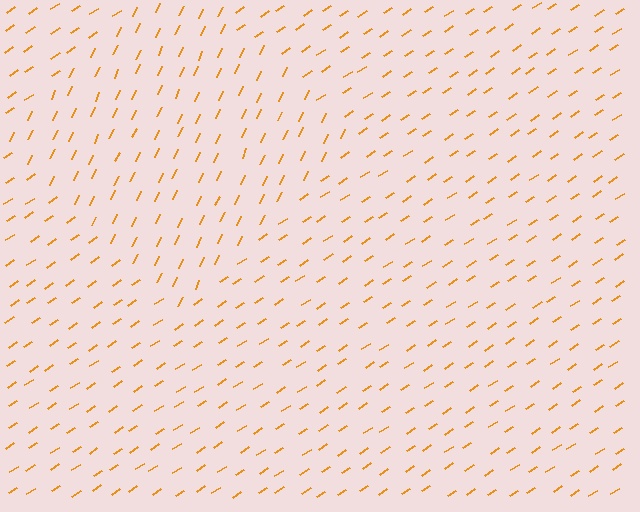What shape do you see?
I see a diamond.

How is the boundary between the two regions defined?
The boundary is defined purely by a change in line orientation (approximately 32 degrees difference). All lines are the same color and thickness.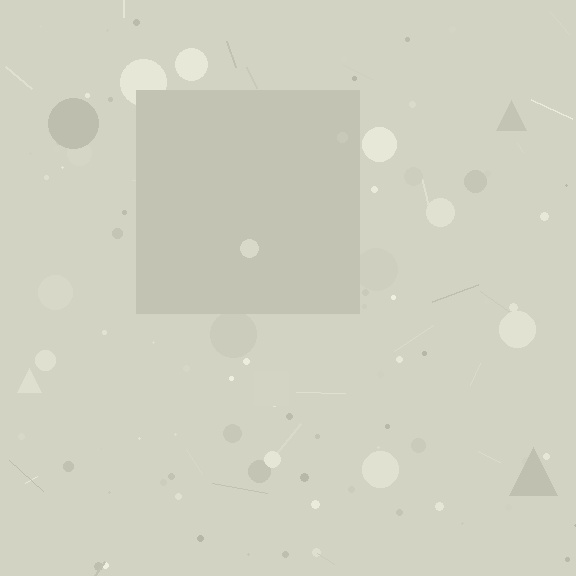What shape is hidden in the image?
A square is hidden in the image.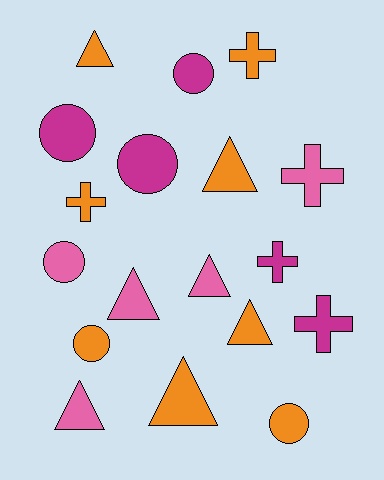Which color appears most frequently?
Orange, with 8 objects.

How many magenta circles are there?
There are 3 magenta circles.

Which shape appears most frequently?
Triangle, with 7 objects.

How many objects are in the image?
There are 18 objects.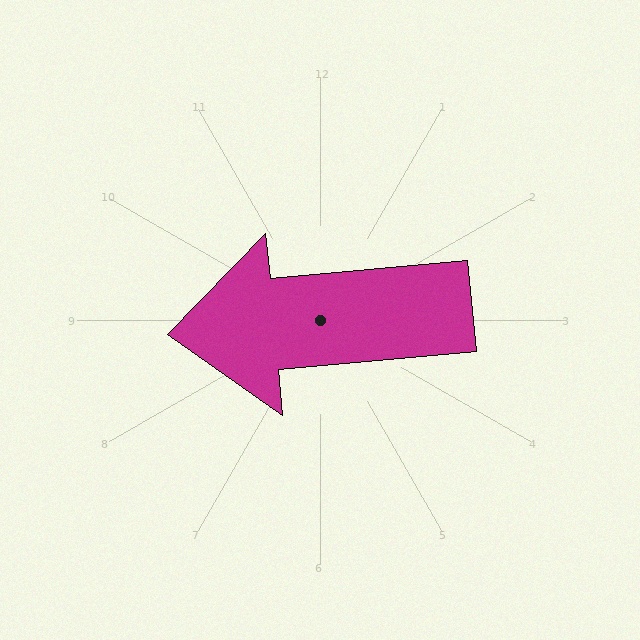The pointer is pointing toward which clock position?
Roughly 9 o'clock.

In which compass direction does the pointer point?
West.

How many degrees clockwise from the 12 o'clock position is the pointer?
Approximately 265 degrees.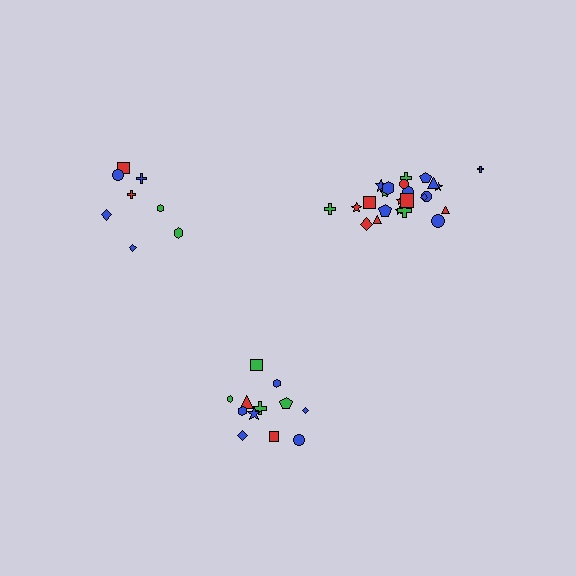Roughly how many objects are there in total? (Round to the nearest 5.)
Roughly 45 objects in total.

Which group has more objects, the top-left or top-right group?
The top-right group.